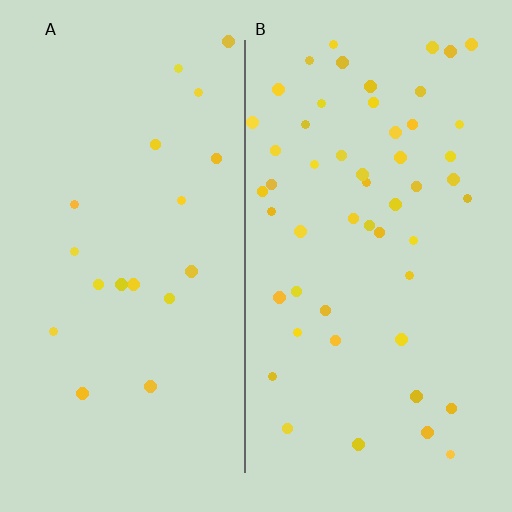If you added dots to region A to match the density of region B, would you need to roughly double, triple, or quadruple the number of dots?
Approximately triple.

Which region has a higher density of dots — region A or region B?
B (the right).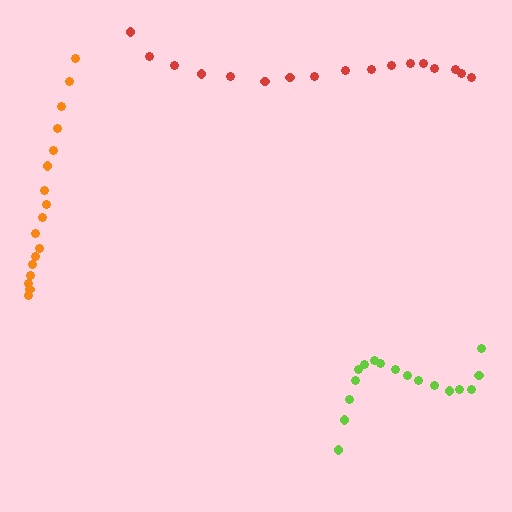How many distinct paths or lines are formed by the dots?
There are 3 distinct paths.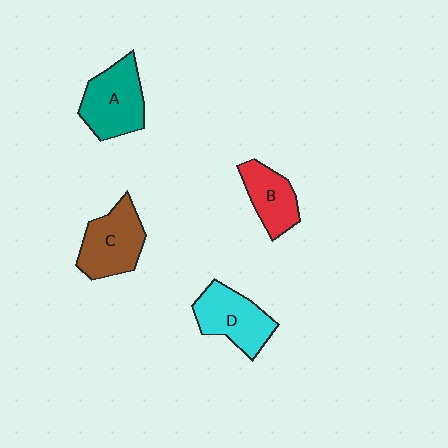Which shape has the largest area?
Shape A (teal).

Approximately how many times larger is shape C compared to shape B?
Approximately 1.3 times.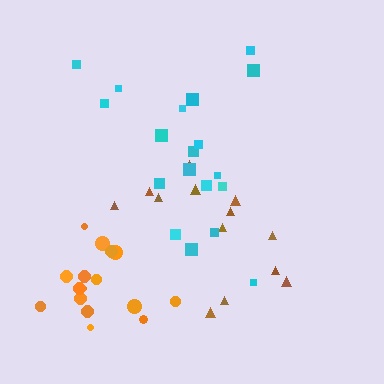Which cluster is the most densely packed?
Orange.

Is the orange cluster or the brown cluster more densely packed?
Orange.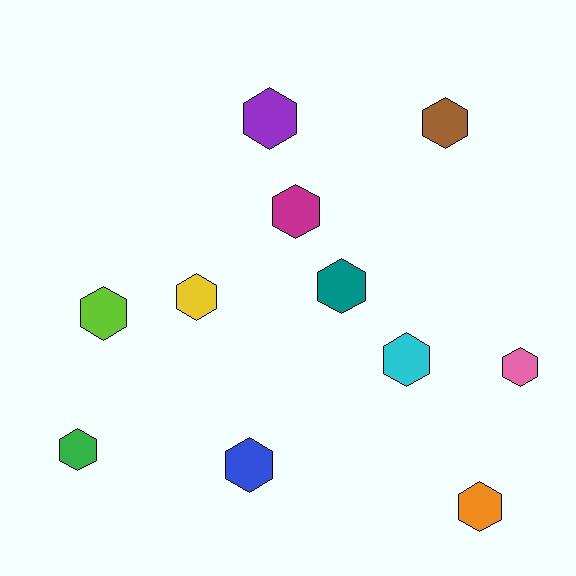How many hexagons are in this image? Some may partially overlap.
There are 11 hexagons.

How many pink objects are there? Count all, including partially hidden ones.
There is 1 pink object.